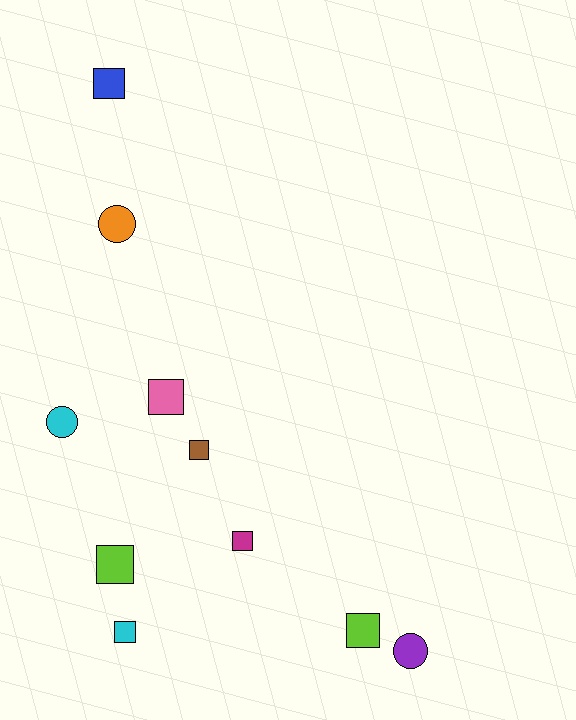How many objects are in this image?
There are 10 objects.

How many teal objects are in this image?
There are no teal objects.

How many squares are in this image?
There are 7 squares.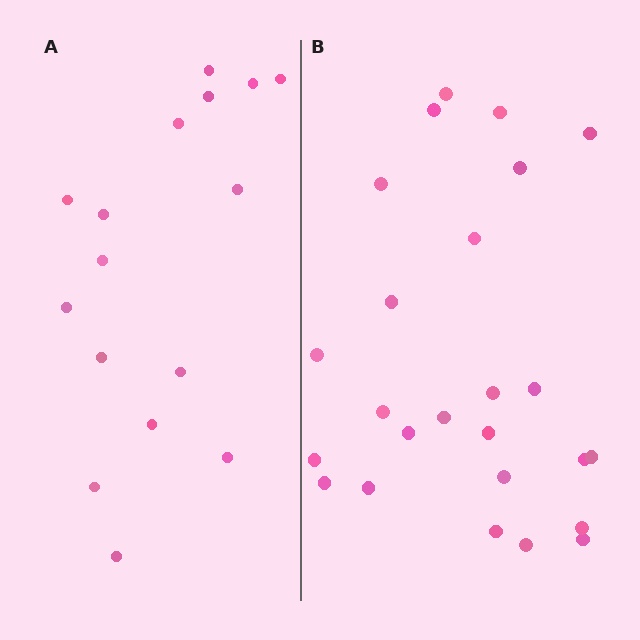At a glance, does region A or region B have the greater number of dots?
Region B (the right region) has more dots.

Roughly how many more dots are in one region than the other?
Region B has roughly 8 or so more dots than region A.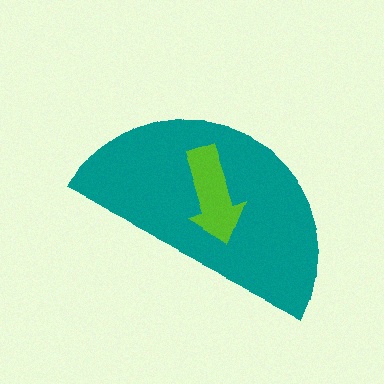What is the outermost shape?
The teal semicircle.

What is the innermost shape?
The lime arrow.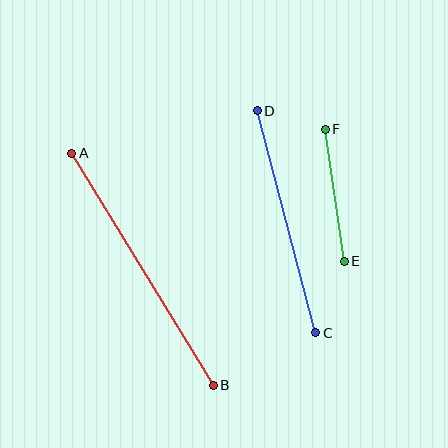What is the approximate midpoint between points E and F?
The midpoint is at approximately (335, 195) pixels.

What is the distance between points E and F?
The distance is approximately 133 pixels.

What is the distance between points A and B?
The distance is approximately 272 pixels.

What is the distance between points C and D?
The distance is approximately 230 pixels.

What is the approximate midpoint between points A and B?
The midpoint is at approximately (142, 269) pixels.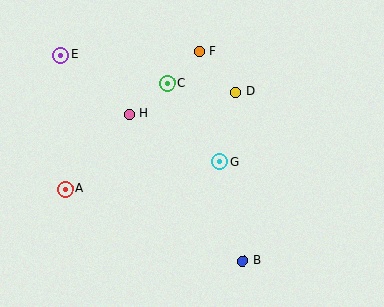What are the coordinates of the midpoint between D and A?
The midpoint between D and A is at (151, 141).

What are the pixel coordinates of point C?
Point C is at (167, 84).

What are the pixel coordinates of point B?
Point B is at (243, 261).